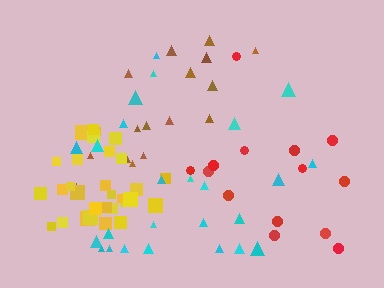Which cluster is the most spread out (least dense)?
Red.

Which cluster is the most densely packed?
Yellow.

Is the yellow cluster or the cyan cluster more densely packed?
Yellow.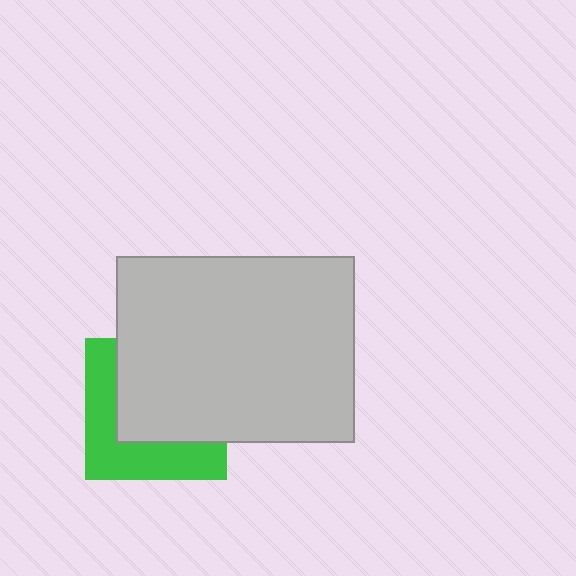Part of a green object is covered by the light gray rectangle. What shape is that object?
It is a square.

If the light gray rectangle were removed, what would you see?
You would see the complete green square.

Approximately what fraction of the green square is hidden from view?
Roughly 59% of the green square is hidden behind the light gray rectangle.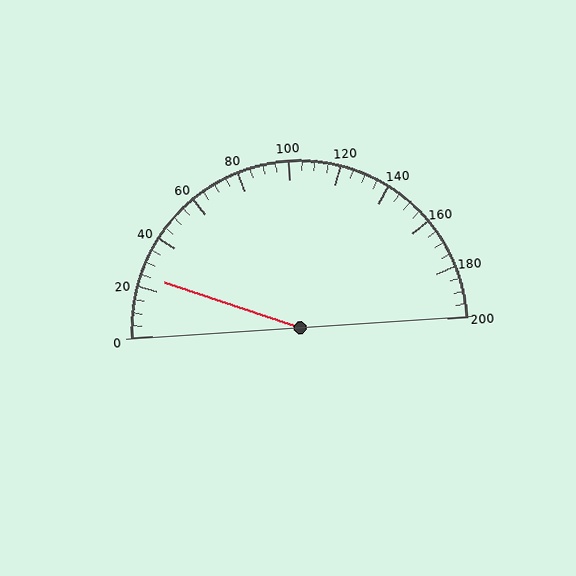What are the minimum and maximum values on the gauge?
The gauge ranges from 0 to 200.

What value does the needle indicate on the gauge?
The needle indicates approximately 25.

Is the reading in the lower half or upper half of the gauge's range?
The reading is in the lower half of the range (0 to 200).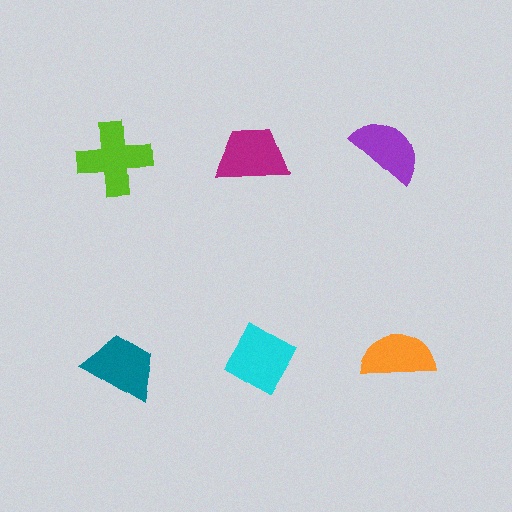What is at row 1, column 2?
A magenta trapezoid.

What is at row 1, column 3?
A purple semicircle.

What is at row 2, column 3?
An orange semicircle.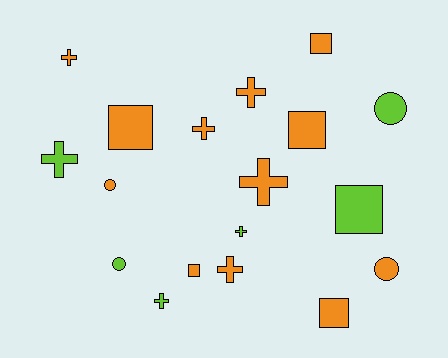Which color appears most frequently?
Orange, with 12 objects.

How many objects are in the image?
There are 18 objects.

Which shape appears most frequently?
Cross, with 8 objects.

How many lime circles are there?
There are 2 lime circles.